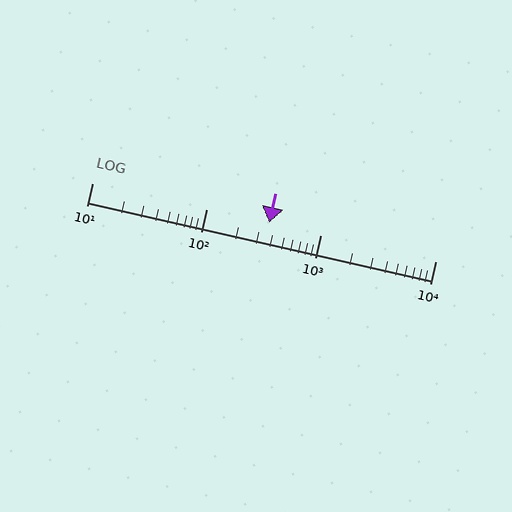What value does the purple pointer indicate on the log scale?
The pointer indicates approximately 350.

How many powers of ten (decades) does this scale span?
The scale spans 3 decades, from 10 to 10000.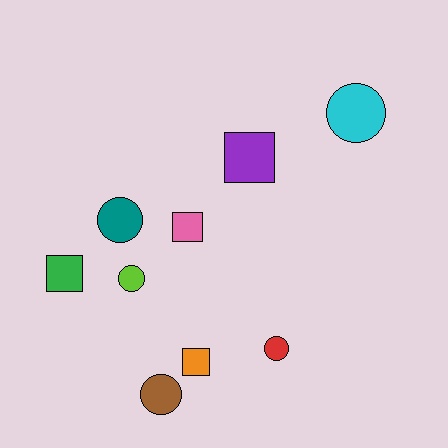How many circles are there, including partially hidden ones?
There are 5 circles.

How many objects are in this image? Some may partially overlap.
There are 9 objects.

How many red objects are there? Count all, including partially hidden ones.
There is 1 red object.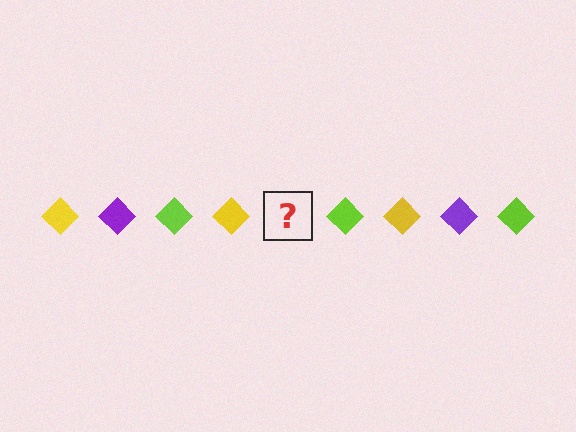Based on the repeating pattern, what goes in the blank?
The blank should be a purple diamond.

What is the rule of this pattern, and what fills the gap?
The rule is that the pattern cycles through yellow, purple, lime diamonds. The gap should be filled with a purple diamond.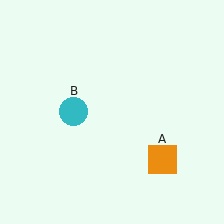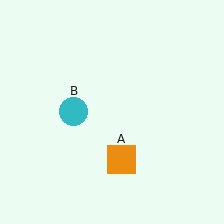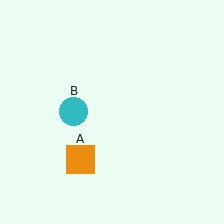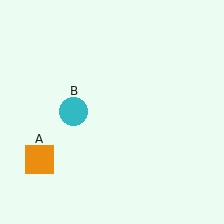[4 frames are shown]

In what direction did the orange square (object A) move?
The orange square (object A) moved left.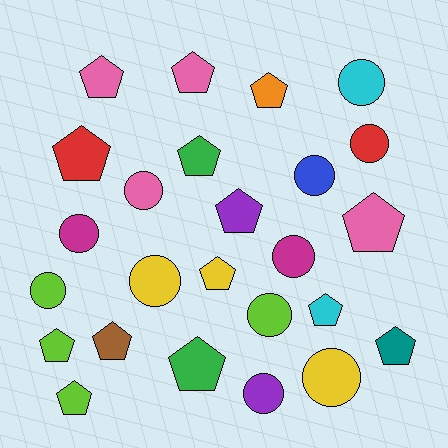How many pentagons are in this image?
There are 14 pentagons.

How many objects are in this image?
There are 25 objects.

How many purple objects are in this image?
There are 2 purple objects.